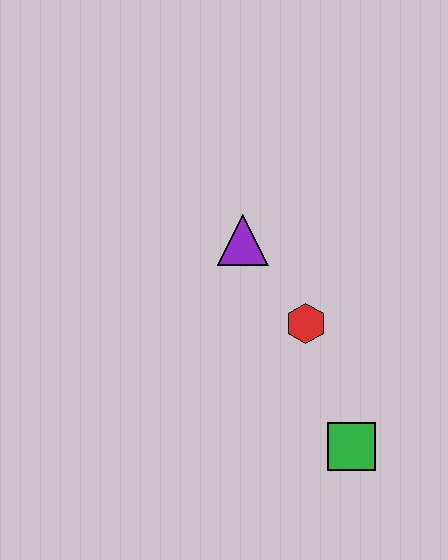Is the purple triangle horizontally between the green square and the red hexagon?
No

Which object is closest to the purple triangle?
The red hexagon is closest to the purple triangle.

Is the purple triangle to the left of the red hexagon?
Yes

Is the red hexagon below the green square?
No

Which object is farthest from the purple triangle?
The green square is farthest from the purple triangle.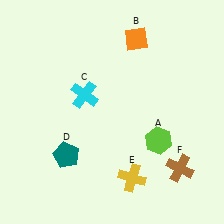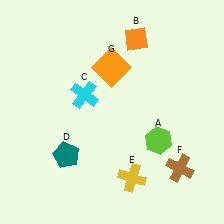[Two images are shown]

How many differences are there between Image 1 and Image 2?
There is 1 difference between the two images.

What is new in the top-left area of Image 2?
An orange square (G) was added in the top-left area of Image 2.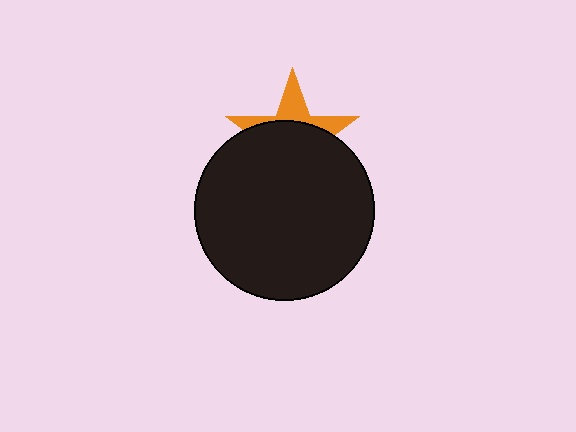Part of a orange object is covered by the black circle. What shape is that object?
It is a star.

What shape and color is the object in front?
The object in front is a black circle.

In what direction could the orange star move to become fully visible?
The orange star could move up. That would shift it out from behind the black circle entirely.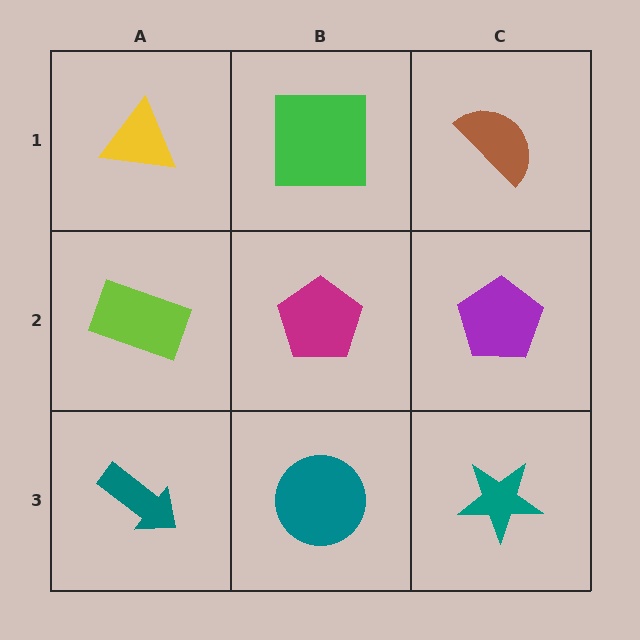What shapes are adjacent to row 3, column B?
A magenta pentagon (row 2, column B), a teal arrow (row 3, column A), a teal star (row 3, column C).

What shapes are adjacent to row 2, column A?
A yellow triangle (row 1, column A), a teal arrow (row 3, column A), a magenta pentagon (row 2, column B).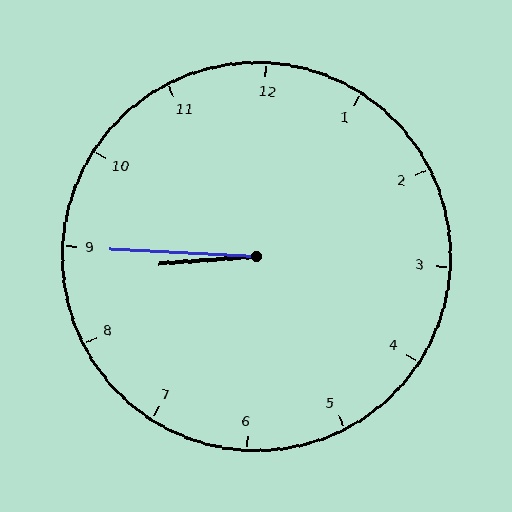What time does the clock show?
8:45.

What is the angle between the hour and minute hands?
Approximately 8 degrees.